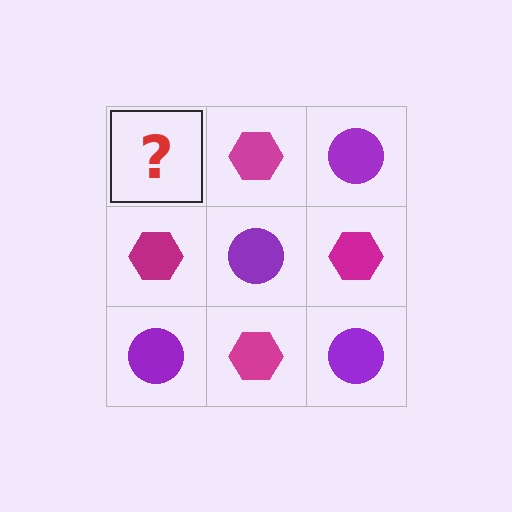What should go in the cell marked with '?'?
The missing cell should contain a purple circle.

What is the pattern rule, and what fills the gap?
The rule is that it alternates purple circle and magenta hexagon in a checkerboard pattern. The gap should be filled with a purple circle.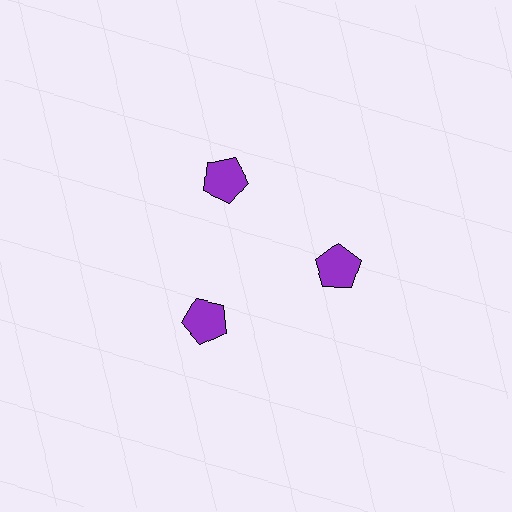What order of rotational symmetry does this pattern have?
This pattern has 3-fold rotational symmetry.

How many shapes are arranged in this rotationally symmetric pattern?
There are 3 shapes, arranged in 3 groups of 1.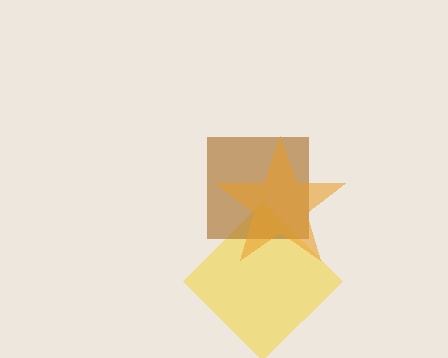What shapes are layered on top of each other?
The layered shapes are: a yellow diamond, a brown square, an orange star.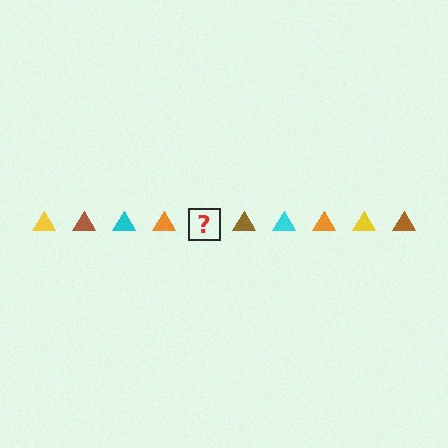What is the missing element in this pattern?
The missing element is a yellow triangle.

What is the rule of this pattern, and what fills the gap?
The rule is that the pattern cycles through yellow, brown, cyan, orange triangles. The gap should be filled with a yellow triangle.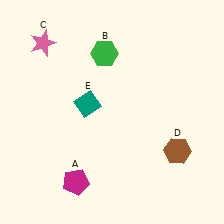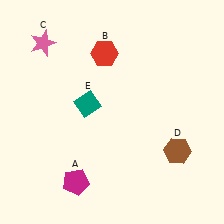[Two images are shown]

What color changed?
The hexagon (B) changed from green in Image 1 to red in Image 2.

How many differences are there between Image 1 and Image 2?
There is 1 difference between the two images.